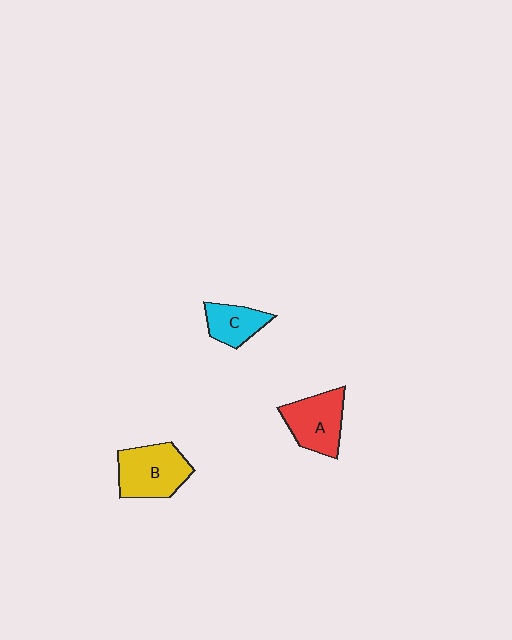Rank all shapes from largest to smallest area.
From largest to smallest: B (yellow), A (red), C (cyan).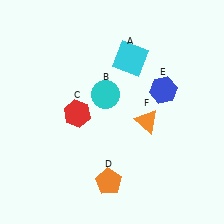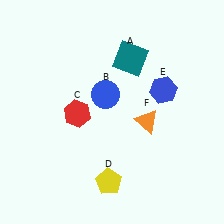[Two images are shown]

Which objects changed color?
A changed from cyan to teal. B changed from cyan to blue. D changed from orange to yellow.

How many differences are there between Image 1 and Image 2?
There are 3 differences between the two images.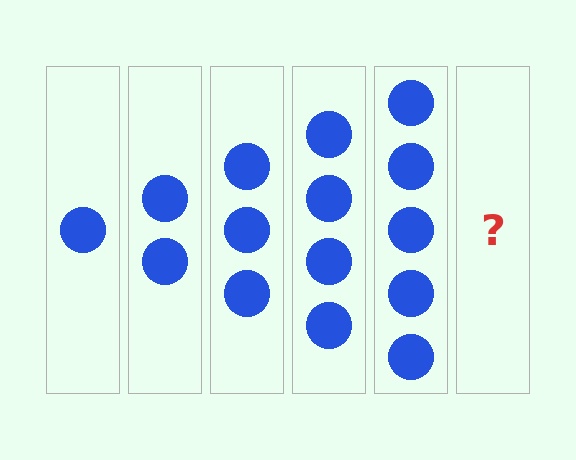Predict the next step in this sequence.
The next step is 6 circles.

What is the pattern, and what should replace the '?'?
The pattern is that each step adds one more circle. The '?' should be 6 circles.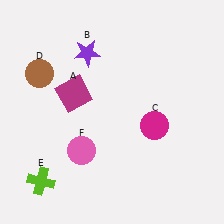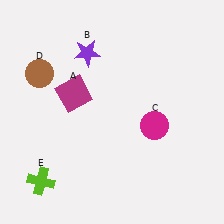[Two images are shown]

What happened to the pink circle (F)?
The pink circle (F) was removed in Image 2. It was in the bottom-left area of Image 1.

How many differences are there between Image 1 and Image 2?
There is 1 difference between the two images.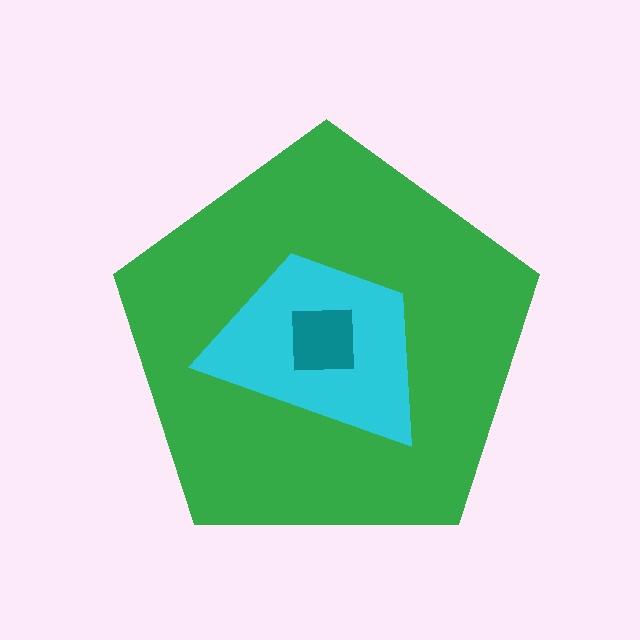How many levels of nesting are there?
3.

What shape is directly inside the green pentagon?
The cyan trapezoid.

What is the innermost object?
The teal square.